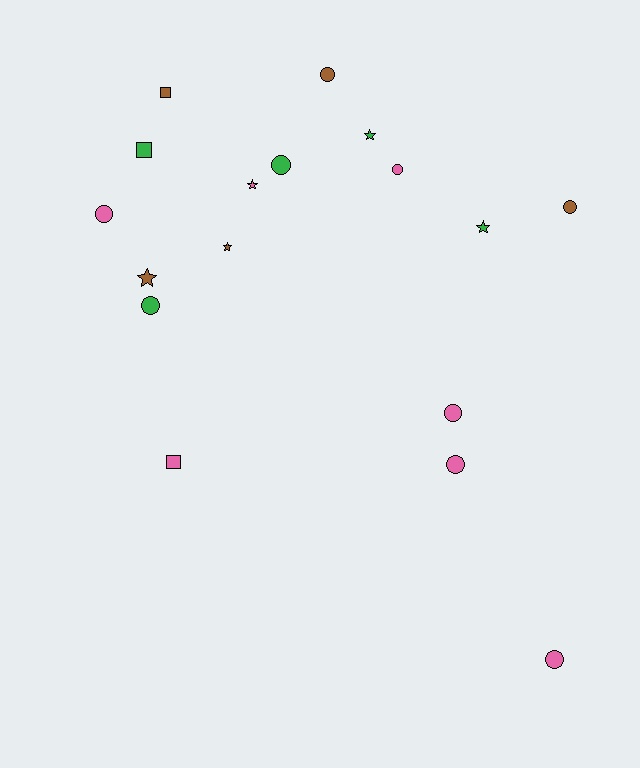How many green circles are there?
There are 2 green circles.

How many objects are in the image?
There are 17 objects.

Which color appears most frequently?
Pink, with 7 objects.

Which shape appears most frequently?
Circle, with 9 objects.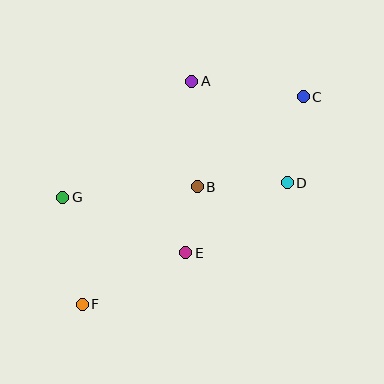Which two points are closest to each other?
Points B and E are closest to each other.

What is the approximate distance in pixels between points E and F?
The distance between E and F is approximately 116 pixels.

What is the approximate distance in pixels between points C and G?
The distance between C and G is approximately 261 pixels.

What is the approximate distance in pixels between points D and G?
The distance between D and G is approximately 225 pixels.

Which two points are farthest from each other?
Points C and F are farthest from each other.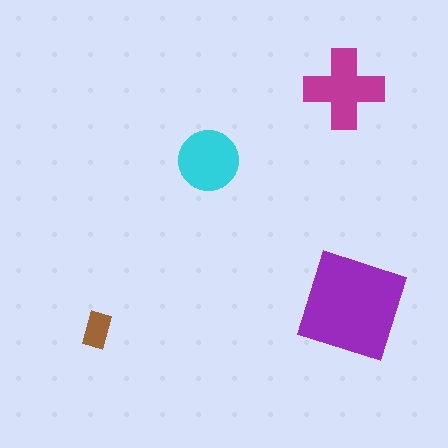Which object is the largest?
The purple square.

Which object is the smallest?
The brown rectangle.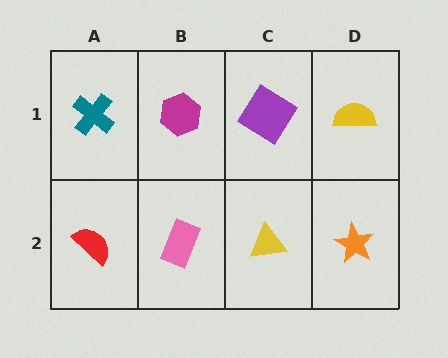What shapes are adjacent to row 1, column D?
An orange star (row 2, column D), a purple diamond (row 1, column C).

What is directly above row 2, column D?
A yellow semicircle.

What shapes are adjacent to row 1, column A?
A red semicircle (row 2, column A), a magenta hexagon (row 1, column B).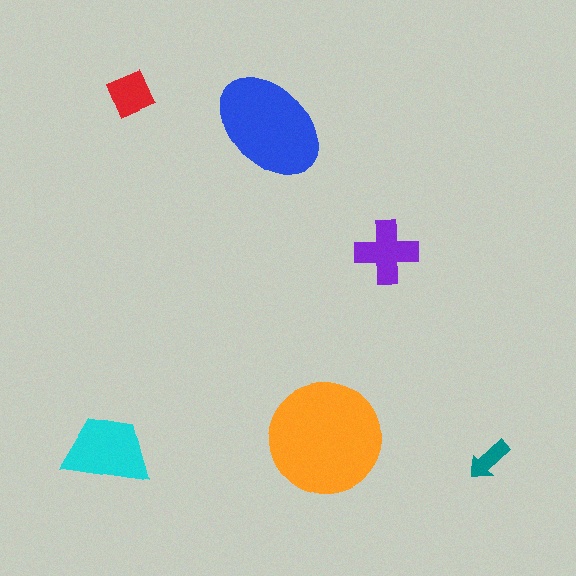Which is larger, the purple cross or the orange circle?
The orange circle.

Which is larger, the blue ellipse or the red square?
The blue ellipse.